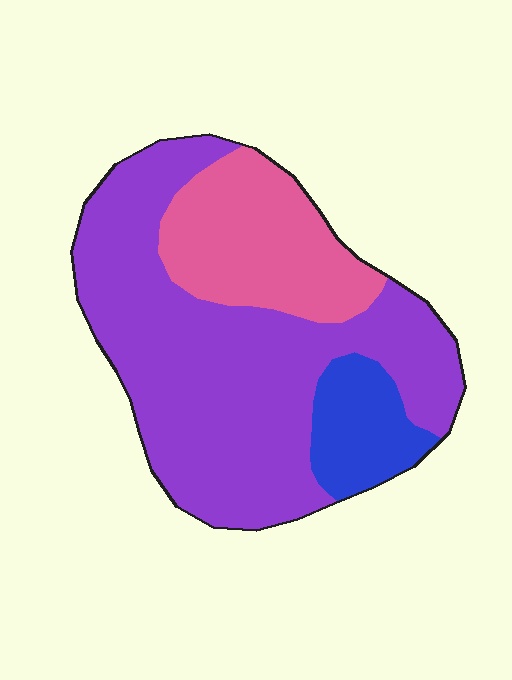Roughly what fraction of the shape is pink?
Pink covers roughly 25% of the shape.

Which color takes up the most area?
Purple, at roughly 65%.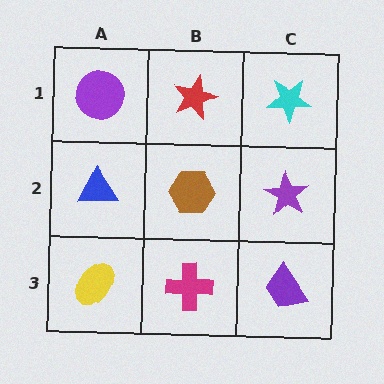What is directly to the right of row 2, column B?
A purple star.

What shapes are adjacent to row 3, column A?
A blue triangle (row 2, column A), a magenta cross (row 3, column B).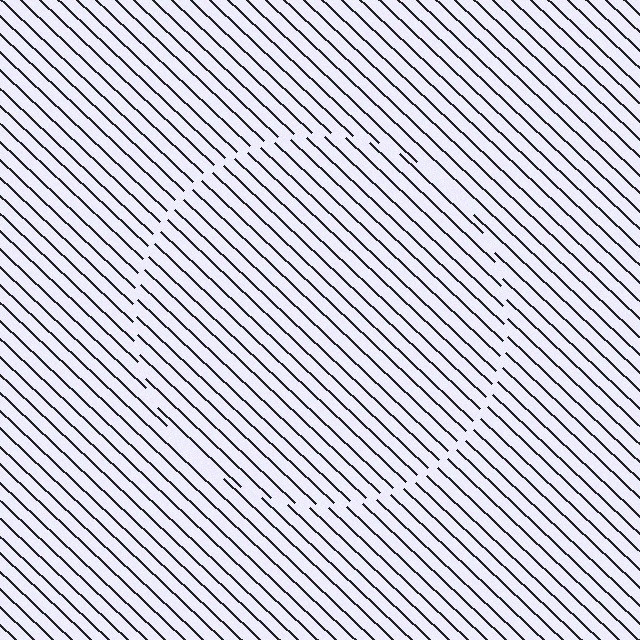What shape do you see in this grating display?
An illusory circle. The interior of the shape contains the same grating, shifted by half a period — the contour is defined by the phase discontinuity where line-ends from the inner and outer gratings abut.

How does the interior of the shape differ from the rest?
The interior of the shape contains the same grating, shifted by half a period — the contour is defined by the phase discontinuity where line-ends from the inner and outer gratings abut.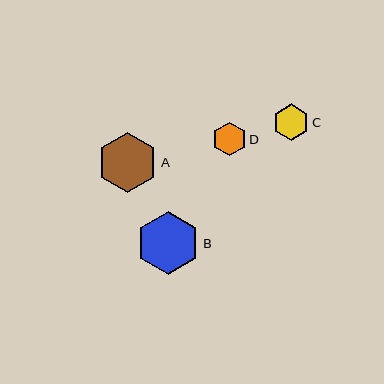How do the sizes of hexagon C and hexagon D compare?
Hexagon C and hexagon D are approximately the same size.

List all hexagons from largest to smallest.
From largest to smallest: B, A, C, D.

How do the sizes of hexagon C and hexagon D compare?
Hexagon C and hexagon D are approximately the same size.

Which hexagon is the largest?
Hexagon B is the largest with a size of approximately 63 pixels.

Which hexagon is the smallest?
Hexagon D is the smallest with a size of approximately 34 pixels.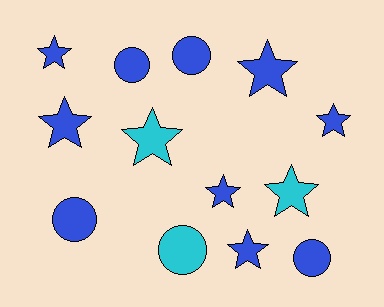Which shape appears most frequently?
Star, with 8 objects.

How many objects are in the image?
There are 13 objects.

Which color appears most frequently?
Blue, with 10 objects.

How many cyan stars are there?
There are 2 cyan stars.